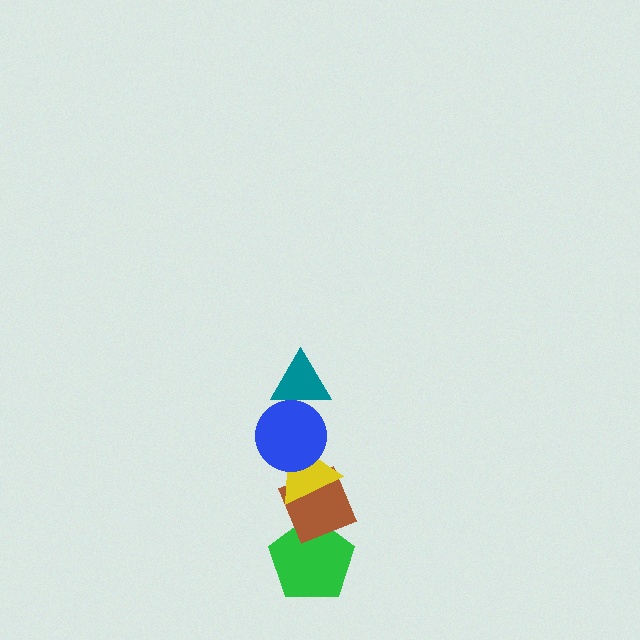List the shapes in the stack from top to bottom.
From top to bottom: the teal triangle, the blue circle, the yellow triangle, the brown diamond, the green pentagon.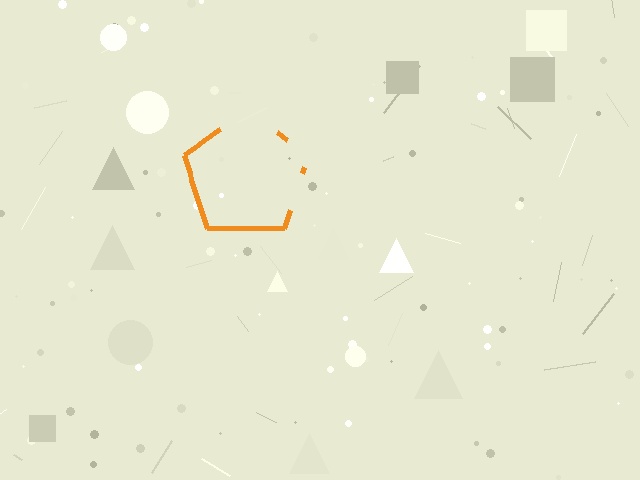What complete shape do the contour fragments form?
The contour fragments form a pentagon.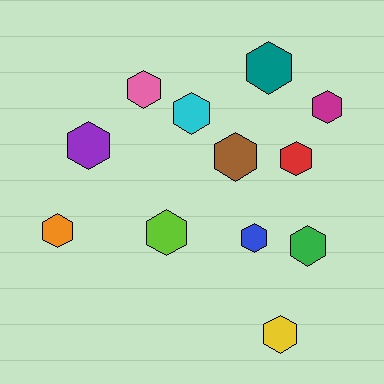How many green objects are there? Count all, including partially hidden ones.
There is 1 green object.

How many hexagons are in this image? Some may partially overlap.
There are 12 hexagons.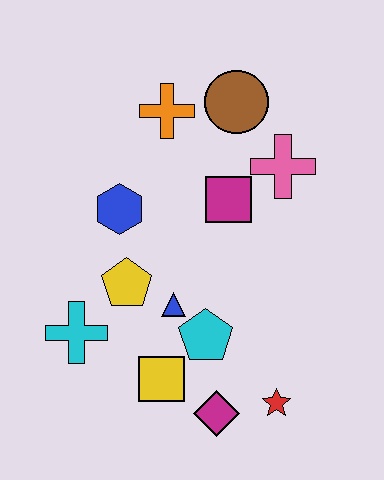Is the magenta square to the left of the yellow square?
No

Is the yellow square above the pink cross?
No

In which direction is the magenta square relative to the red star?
The magenta square is above the red star.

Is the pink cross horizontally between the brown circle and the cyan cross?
No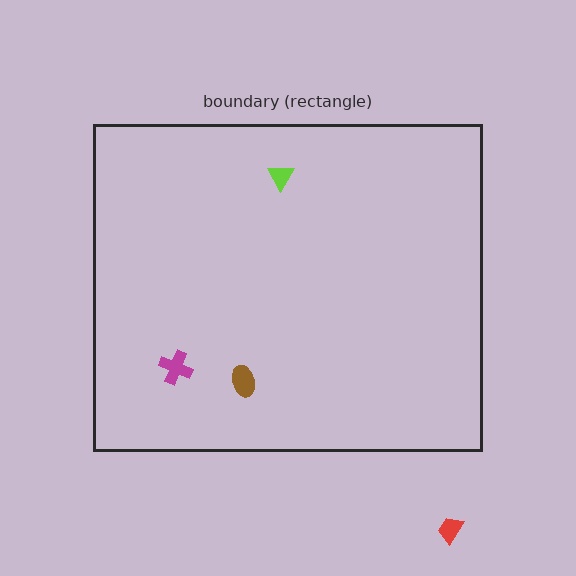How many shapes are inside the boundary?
3 inside, 1 outside.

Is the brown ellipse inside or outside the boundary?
Inside.